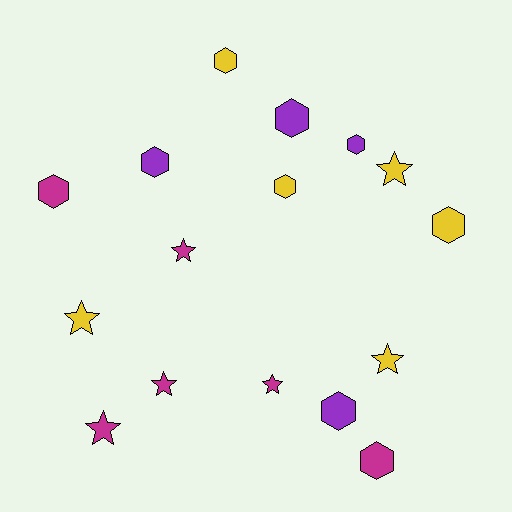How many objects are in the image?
There are 16 objects.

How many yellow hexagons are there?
There are 3 yellow hexagons.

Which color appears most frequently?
Magenta, with 6 objects.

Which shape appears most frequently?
Hexagon, with 9 objects.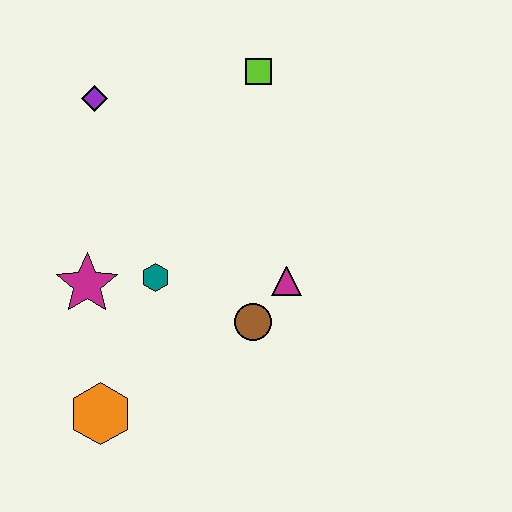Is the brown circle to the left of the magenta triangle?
Yes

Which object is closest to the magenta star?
The teal hexagon is closest to the magenta star.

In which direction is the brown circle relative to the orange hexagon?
The brown circle is to the right of the orange hexagon.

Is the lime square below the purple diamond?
No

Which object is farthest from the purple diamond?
The orange hexagon is farthest from the purple diamond.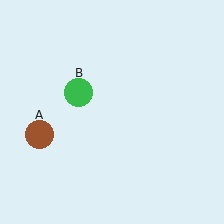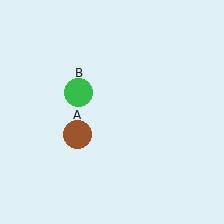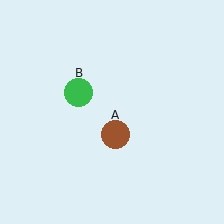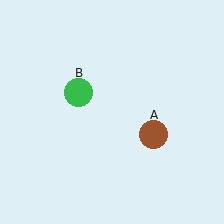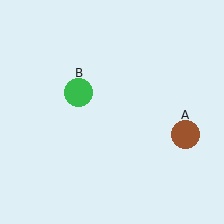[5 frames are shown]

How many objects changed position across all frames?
1 object changed position: brown circle (object A).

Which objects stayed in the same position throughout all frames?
Green circle (object B) remained stationary.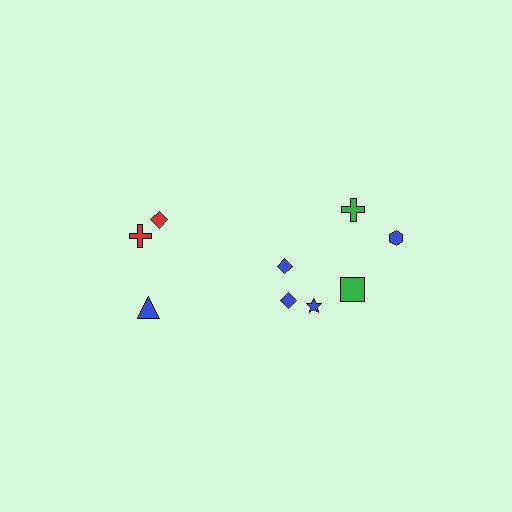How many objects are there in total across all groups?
There are 9 objects.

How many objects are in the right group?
There are 6 objects.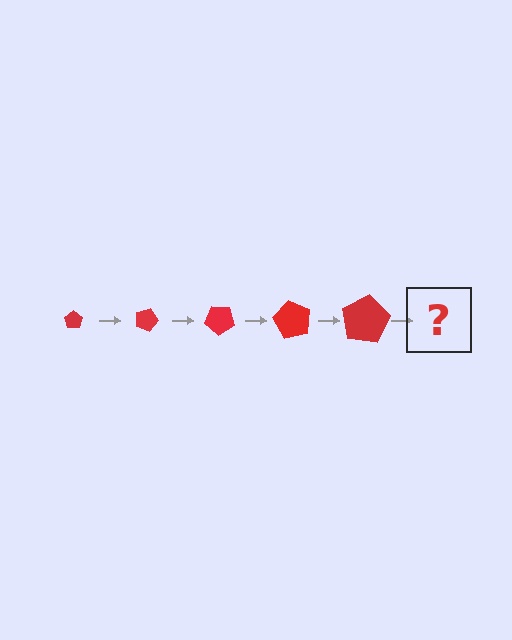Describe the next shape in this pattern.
It should be a pentagon, larger than the previous one and rotated 100 degrees from the start.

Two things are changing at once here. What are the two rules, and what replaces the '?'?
The two rules are that the pentagon grows larger each step and it rotates 20 degrees each step. The '?' should be a pentagon, larger than the previous one and rotated 100 degrees from the start.